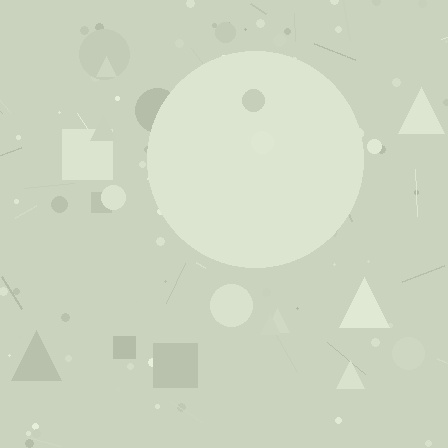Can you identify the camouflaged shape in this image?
The camouflaged shape is a circle.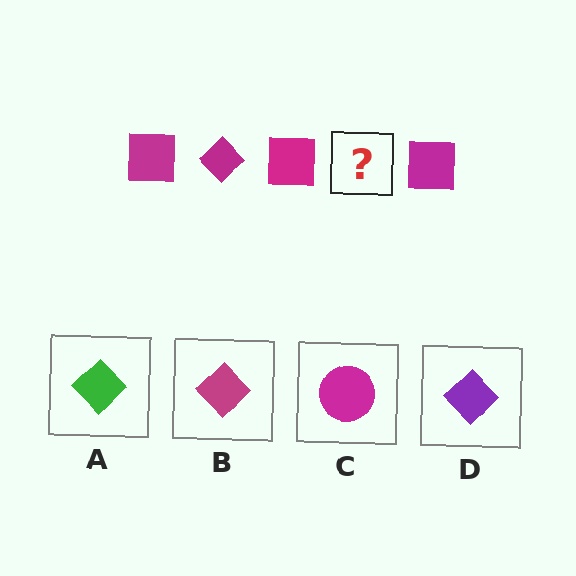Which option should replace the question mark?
Option B.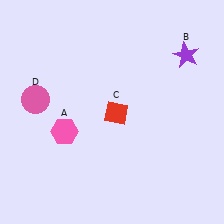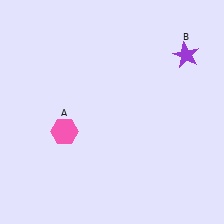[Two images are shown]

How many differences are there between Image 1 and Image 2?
There are 2 differences between the two images.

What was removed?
The red diamond (C), the pink circle (D) were removed in Image 2.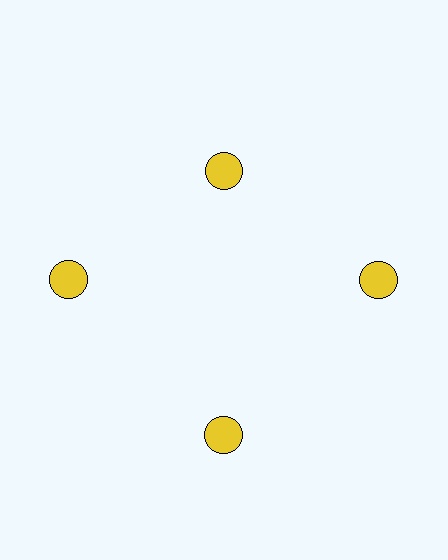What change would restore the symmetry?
The symmetry would be restored by moving it outward, back onto the ring so that all 4 circles sit at equal angles and equal distance from the center.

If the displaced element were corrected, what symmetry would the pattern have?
It would have 4-fold rotational symmetry — the pattern would map onto itself every 90 degrees.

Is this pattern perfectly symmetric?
No. The 4 yellow circles are arranged in a ring, but one element near the 12 o'clock position is pulled inward toward the center, breaking the 4-fold rotational symmetry.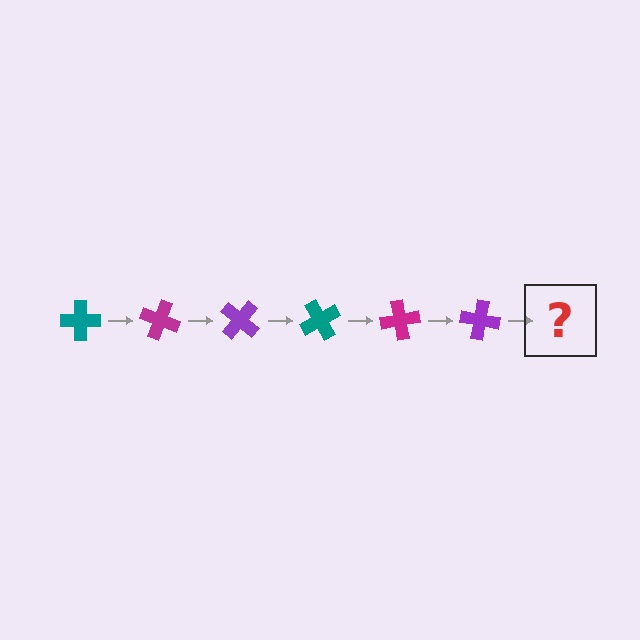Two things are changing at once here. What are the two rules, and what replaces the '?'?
The two rules are that it rotates 20 degrees each step and the color cycles through teal, magenta, and purple. The '?' should be a teal cross, rotated 120 degrees from the start.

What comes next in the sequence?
The next element should be a teal cross, rotated 120 degrees from the start.